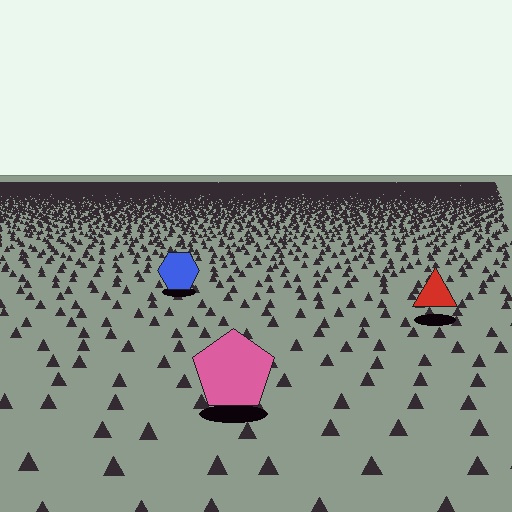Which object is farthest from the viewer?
The blue hexagon is farthest from the viewer. It appears smaller and the ground texture around it is denser.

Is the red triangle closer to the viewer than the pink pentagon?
No. The pink pentagon is closer — you can tell from the texture gradient: the ground texture is coarser near it.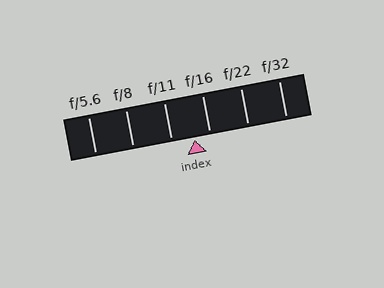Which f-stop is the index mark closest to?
The index mark is closest to f/16.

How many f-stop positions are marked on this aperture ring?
There are 6 f-stop positions marked.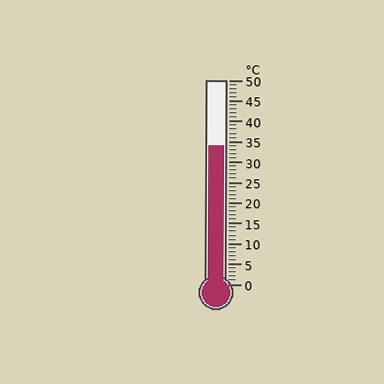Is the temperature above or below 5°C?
The temperature is above 5°C.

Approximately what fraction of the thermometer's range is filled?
The thermometer is filled to approximately 70% of its range.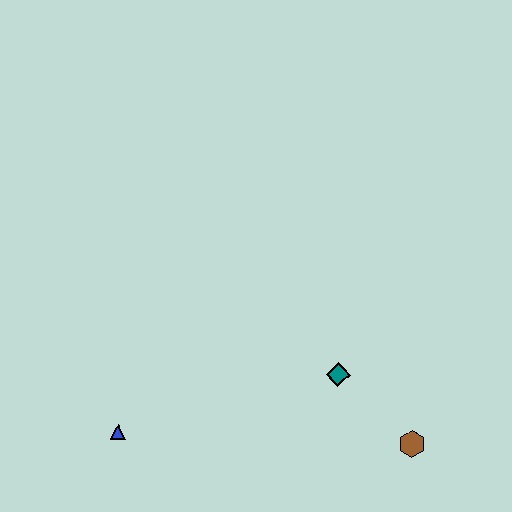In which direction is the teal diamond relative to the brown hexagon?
The teal diamond is to the left of the brown hexagon.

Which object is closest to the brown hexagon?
The teal diamond is closest to the brown hexagon.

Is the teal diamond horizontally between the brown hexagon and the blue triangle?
Yes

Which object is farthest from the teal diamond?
The blue triangle is farthest from the teal diamond.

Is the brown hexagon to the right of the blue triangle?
Yes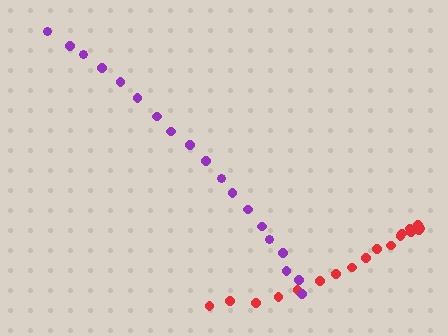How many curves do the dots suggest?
There are 2 distinct paths.